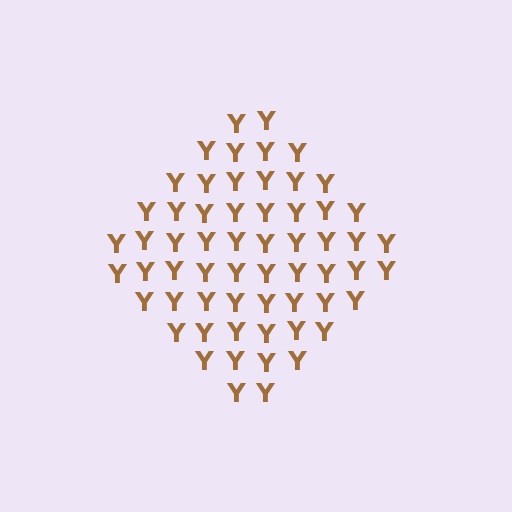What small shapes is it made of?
It is made of small letter Y's.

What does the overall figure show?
The overall figure shows a diamond.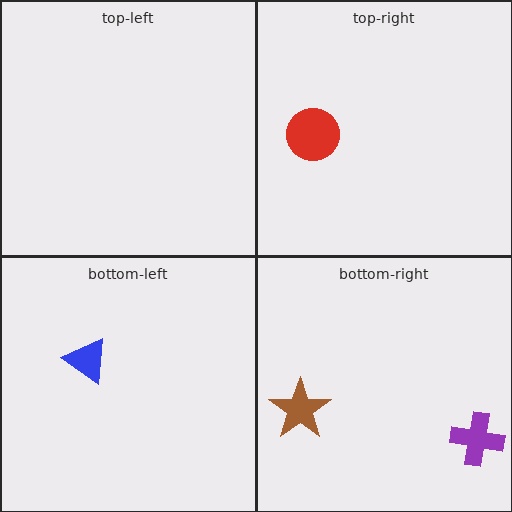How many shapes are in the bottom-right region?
2.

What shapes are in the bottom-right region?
The brown star, the purple cross.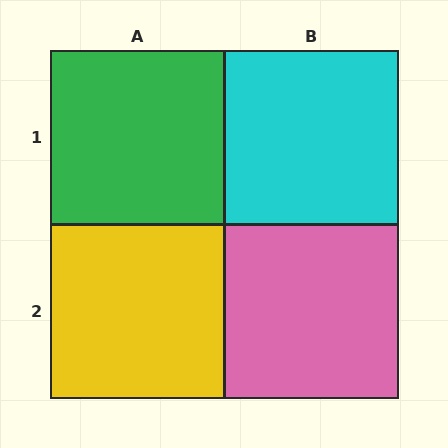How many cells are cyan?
1 cell is cyan.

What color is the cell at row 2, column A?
Yellow.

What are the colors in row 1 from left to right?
Green, cyan.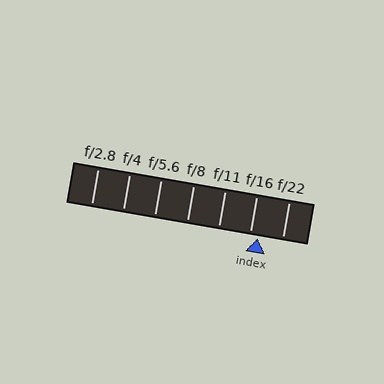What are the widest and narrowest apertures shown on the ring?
The widest aperture shown is f/2.8 and the narrowest is f/22.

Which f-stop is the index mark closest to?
The index mark is closest to f/16.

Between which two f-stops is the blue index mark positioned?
The index mark is between f/16 and f/22.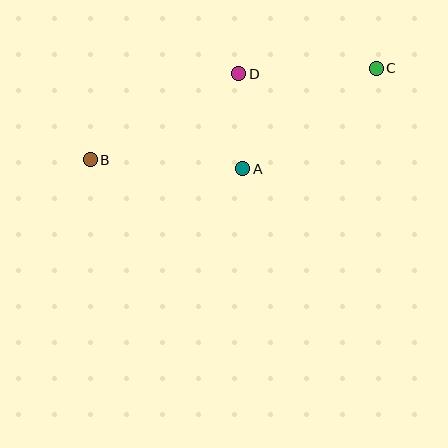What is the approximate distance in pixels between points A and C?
The distance between A and C is approximately 168 pixels.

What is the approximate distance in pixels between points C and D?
The distance between C and D is approximately 138 pixels.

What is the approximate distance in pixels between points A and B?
The distance between A and B is approximately 152 pixels.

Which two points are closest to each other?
Points A and D are closest to each other.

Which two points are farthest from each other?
Points B and C are farthest from each other.